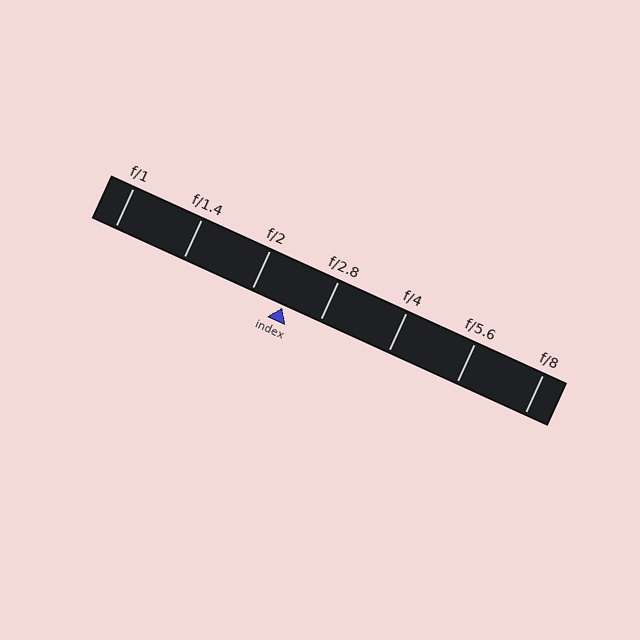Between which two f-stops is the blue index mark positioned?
The index mark is between f/2 and f/2.8.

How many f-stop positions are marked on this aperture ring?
There are 7 f-stop positions marked.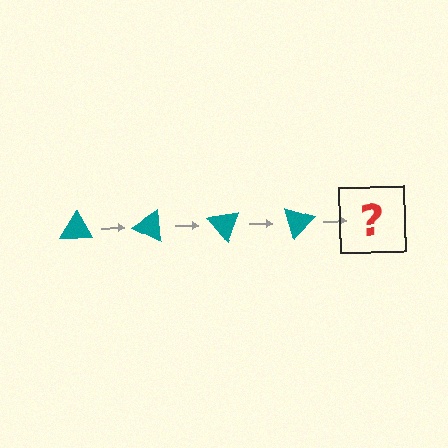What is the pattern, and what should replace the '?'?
The pattern is that the triangle rotates 25 degrees each step. The '?' should be a teal triangle rotated 100 degrees.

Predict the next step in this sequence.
The next step is a teal triangle rotated 100 degrees.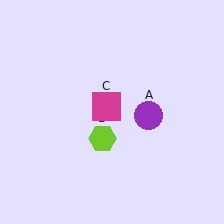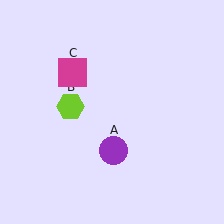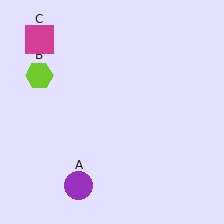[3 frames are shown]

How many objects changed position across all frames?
3 objects changed position: purple circle (object A), lime hexagon (object B), magenta square (object C).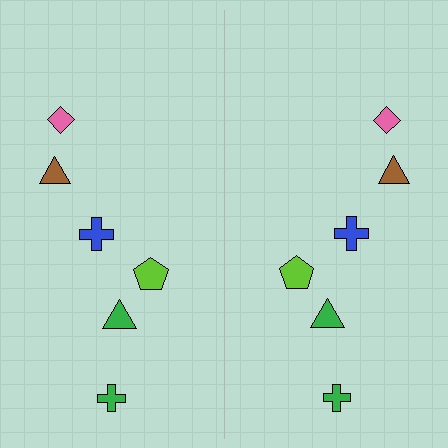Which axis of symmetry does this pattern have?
The pattern has a vertical axis of symmetry running through the center of the image.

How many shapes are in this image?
There are 12 shapes in this image.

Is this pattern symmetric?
Yes, this pattern has bilateral (reflection) symmetry.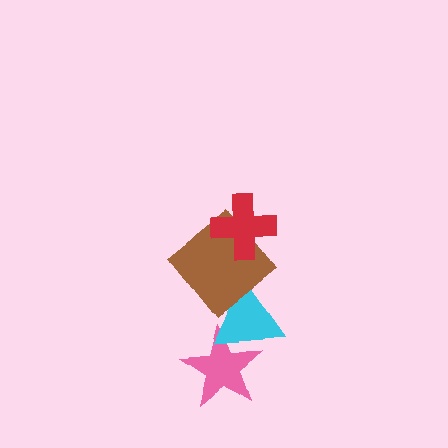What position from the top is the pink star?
The pink star is 4th from the top.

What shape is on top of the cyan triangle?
The brown diamond is on top of the cyan triangle.